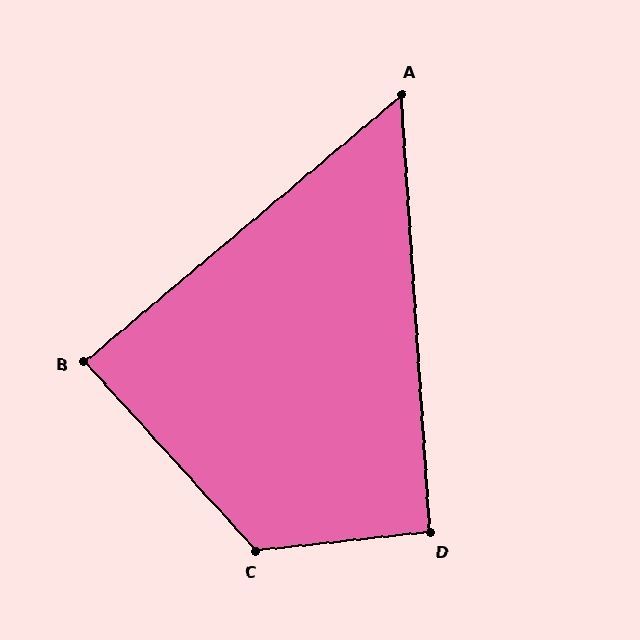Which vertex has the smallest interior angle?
A, at approximately 54 degrees.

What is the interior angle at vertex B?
Approximately 88 degrees (approximately right).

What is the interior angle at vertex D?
Approximately 92 degrees (approximately right).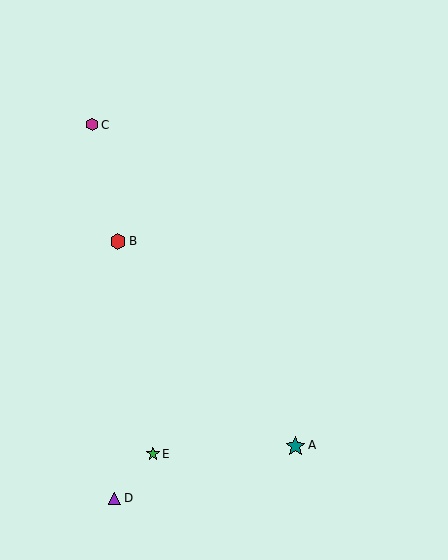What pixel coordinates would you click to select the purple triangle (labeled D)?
Click at (115, 498) to select the purple triangle D.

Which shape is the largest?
The teal star (labeled A) is the largest.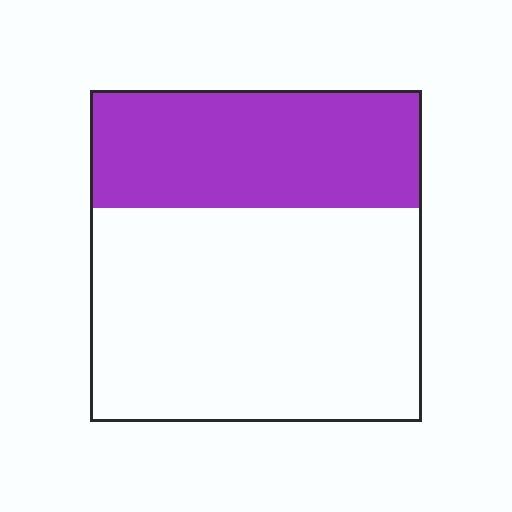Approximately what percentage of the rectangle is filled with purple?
Approximately 35%.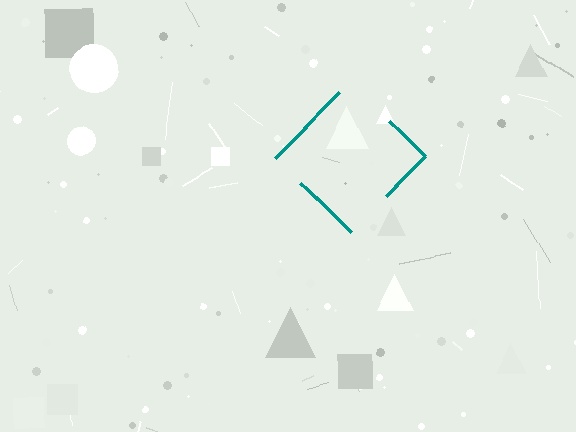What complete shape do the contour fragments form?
The contour fragments form a diamond.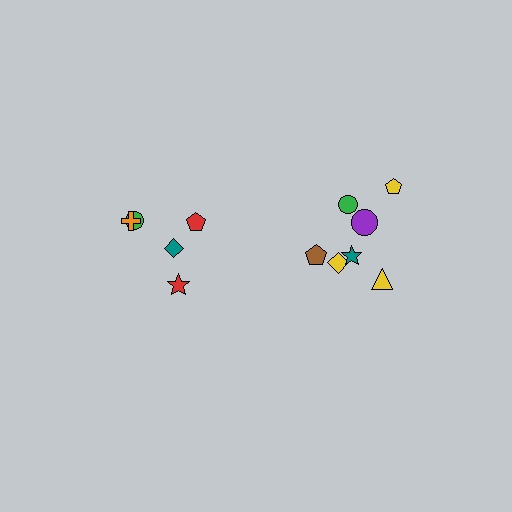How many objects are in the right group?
There are 7 objects.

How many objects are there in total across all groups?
There are 12 objects.